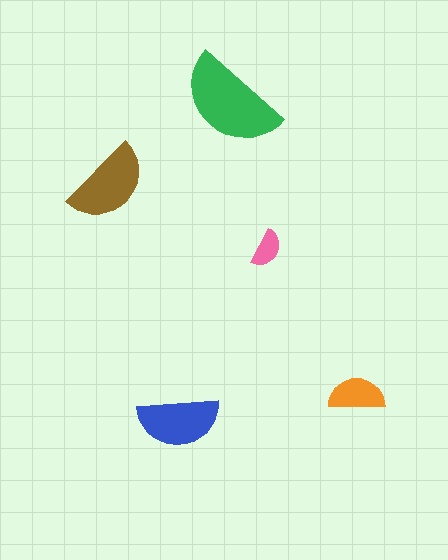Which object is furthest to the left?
The brown semicircle is leftmost.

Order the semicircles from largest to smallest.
the green one, the brown one, the blue one, the orange one, the pink one.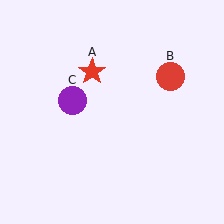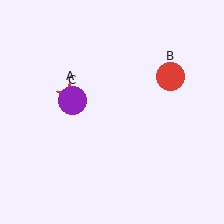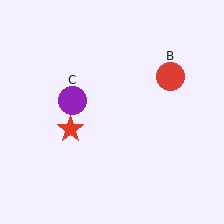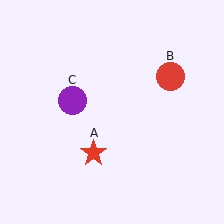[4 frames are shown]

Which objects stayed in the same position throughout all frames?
Red circle (object B) and purple circle (object C) remained stationary.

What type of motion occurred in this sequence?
The red star (object A) rotated counterclockwise around the center of the scene.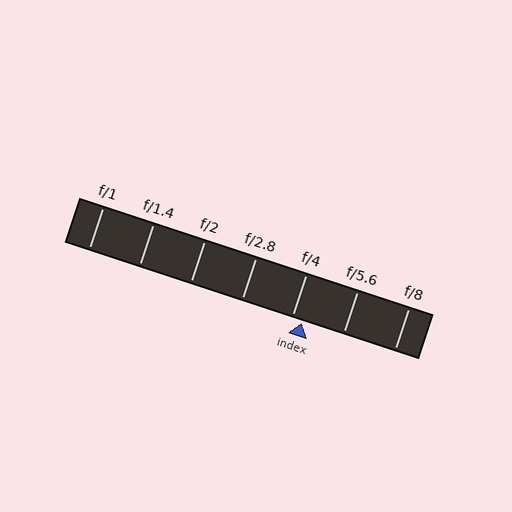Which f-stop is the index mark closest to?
The index mark is closest to f/4.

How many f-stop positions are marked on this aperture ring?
There are 7 f-stop positions marked.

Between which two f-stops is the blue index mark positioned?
The index mark is between f/4 and f/5.6.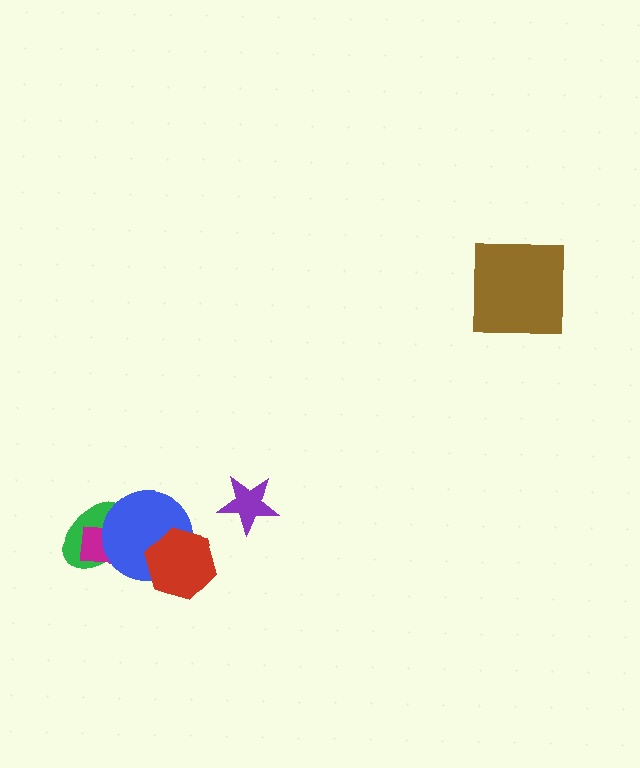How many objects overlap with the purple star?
0 objects overlap with the purple star.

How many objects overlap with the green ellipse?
2 objects overlap with the green ellipse.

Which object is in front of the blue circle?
The red hexagon is in front of the blue circle.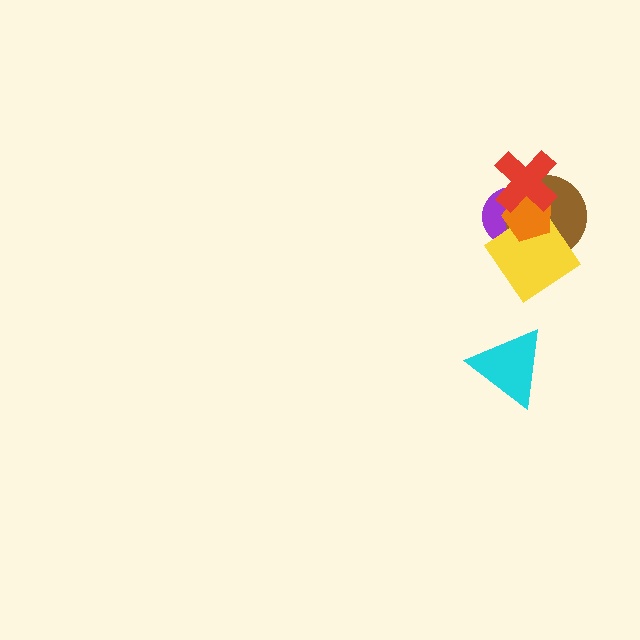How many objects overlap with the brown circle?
4 objects overlap with the brown circle.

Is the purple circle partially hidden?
Yes, it is partially covered by another shape.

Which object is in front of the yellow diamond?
The orange pentagon is in front of the yellow diamond.